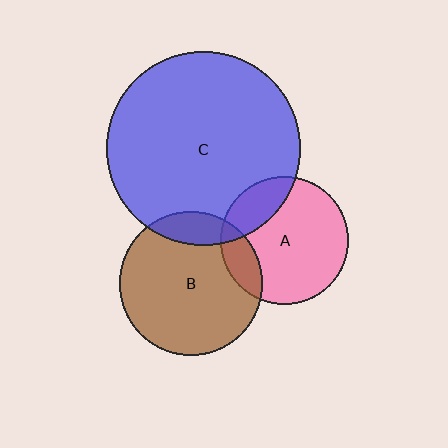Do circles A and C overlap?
Yes.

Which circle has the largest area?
Circle C (blue).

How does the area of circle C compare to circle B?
Approximately 1.8 times.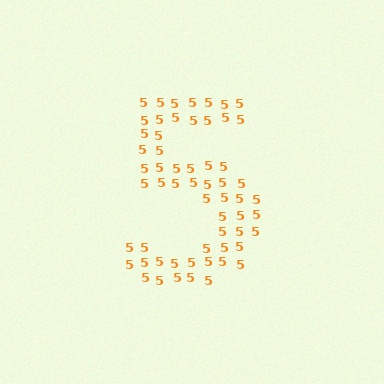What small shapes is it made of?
It is made of small digit 5's.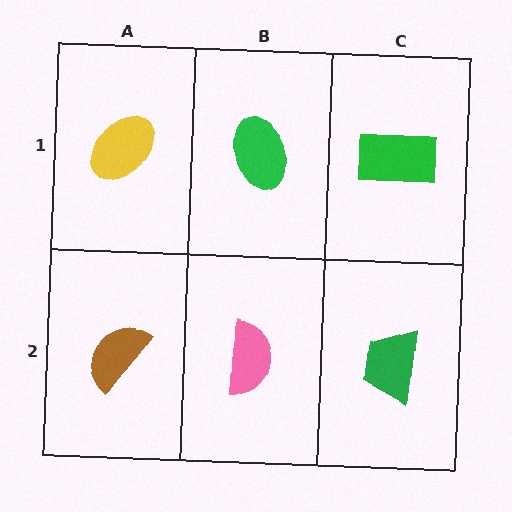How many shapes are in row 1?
3 shapes.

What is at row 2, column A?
A brown semicircle.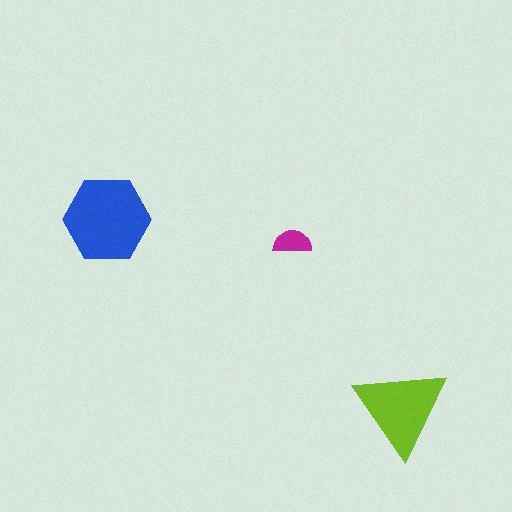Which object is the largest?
The blue hexagon.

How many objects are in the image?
There are 3 objects in the image.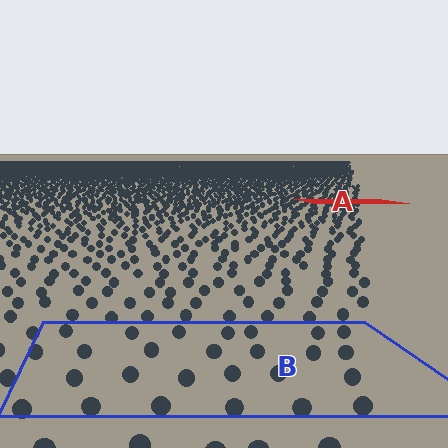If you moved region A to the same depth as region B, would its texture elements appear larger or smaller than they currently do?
They would appear larger. At a closer depth, the same texture elements are projected at a bigger on-screen size.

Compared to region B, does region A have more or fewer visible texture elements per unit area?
Region A has more texture elements per unit area — they are packed more densely because it is farther away.